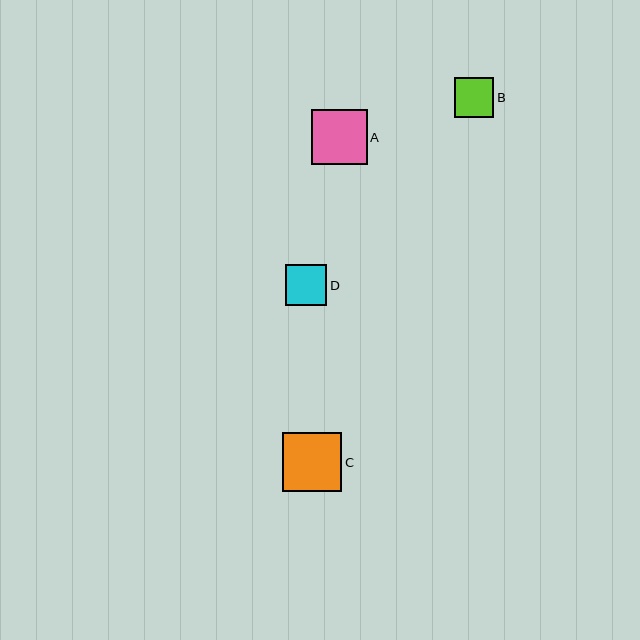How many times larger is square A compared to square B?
Square A is approximately 1.4 times the size of square B.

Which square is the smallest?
Square B is the smallest with a size of approximately 40 pixels.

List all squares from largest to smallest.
From largest to smallest: C, A, D, B.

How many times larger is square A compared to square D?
Square A is approximately 1.4 times the size of square D.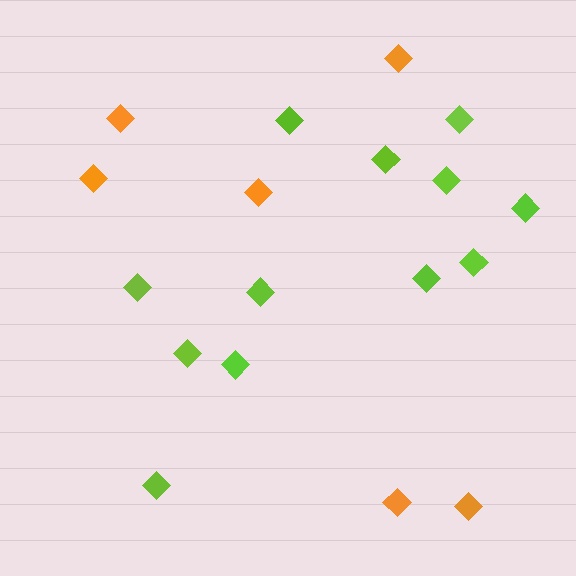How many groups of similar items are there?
There are 2 groups: one group of lime diamonds (12) and one group of orange diamonds (6).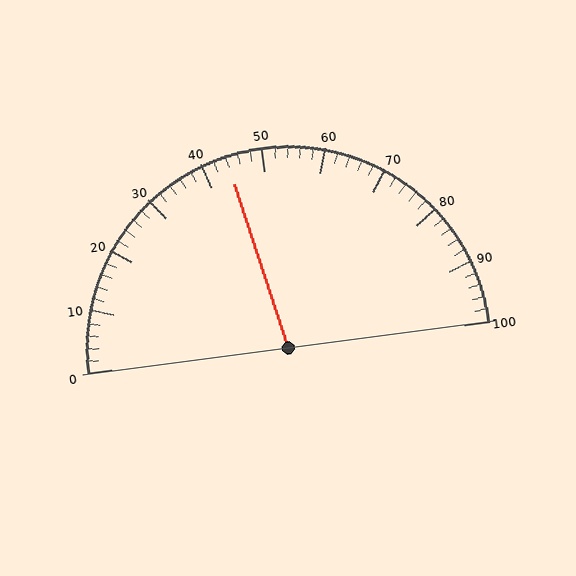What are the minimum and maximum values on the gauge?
The gauge ranges from 0 to 100.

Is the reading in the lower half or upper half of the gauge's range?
The reading is in the lower half of the range (0 to 100).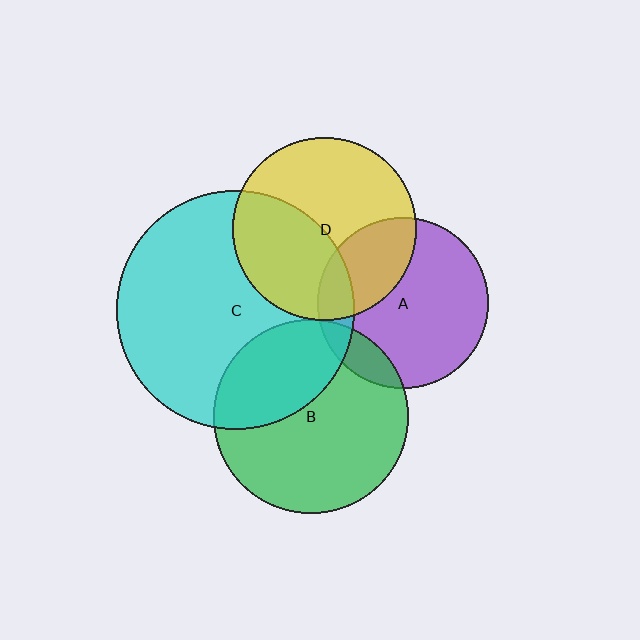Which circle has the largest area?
Circle C (cyan).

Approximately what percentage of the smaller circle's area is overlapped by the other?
Approximately 40%.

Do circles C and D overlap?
Yes.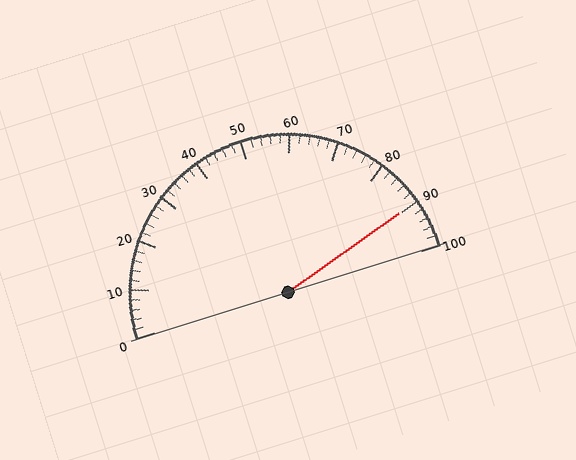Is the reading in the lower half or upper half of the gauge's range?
The reading is in the upper half of the range (0 to 100).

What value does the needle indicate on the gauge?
The needle indicates approximately 90.